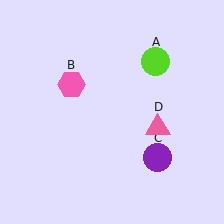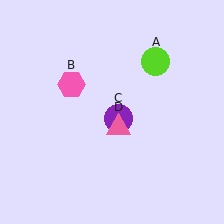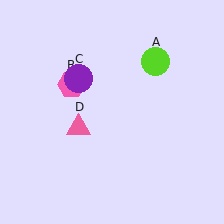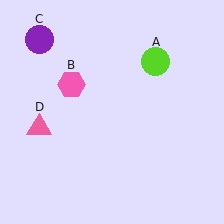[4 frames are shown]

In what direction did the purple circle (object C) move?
The purple circle (object C) moved up and to the left.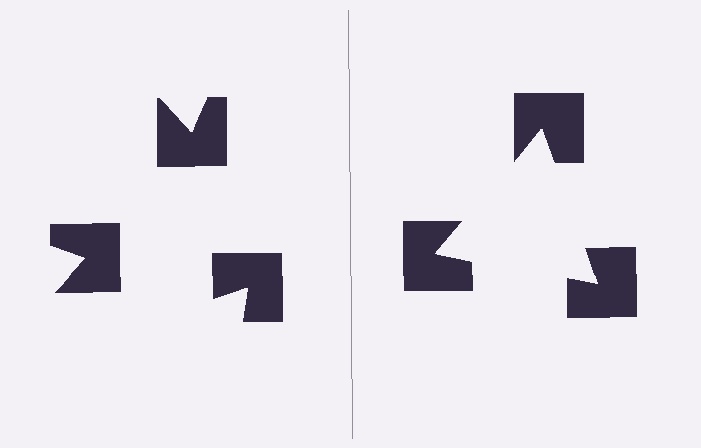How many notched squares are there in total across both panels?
6 — 3 on each side.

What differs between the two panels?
The notched squares are positioned identically on both sides; only the wedge orientations differ. On the right they align to a triangle; on the left they are misaligned.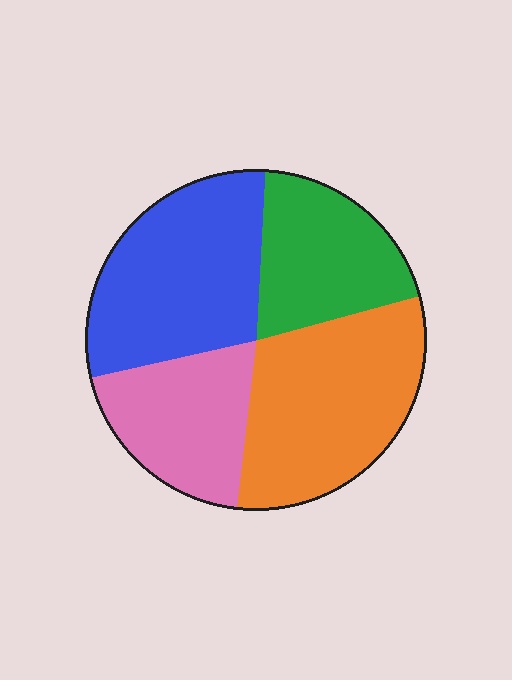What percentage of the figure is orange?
Orange takes up between a quarter and a half of the figure.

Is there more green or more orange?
Orange.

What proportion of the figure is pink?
Pink takes up about one fifth (1/5) of the figure.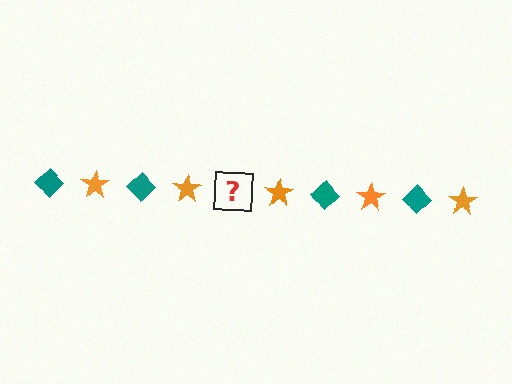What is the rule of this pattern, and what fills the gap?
The rule is that the pattern alternates between teal diamond and orange star. The gap should be filled with a teal diamond.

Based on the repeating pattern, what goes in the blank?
The blank should be a teal diamond.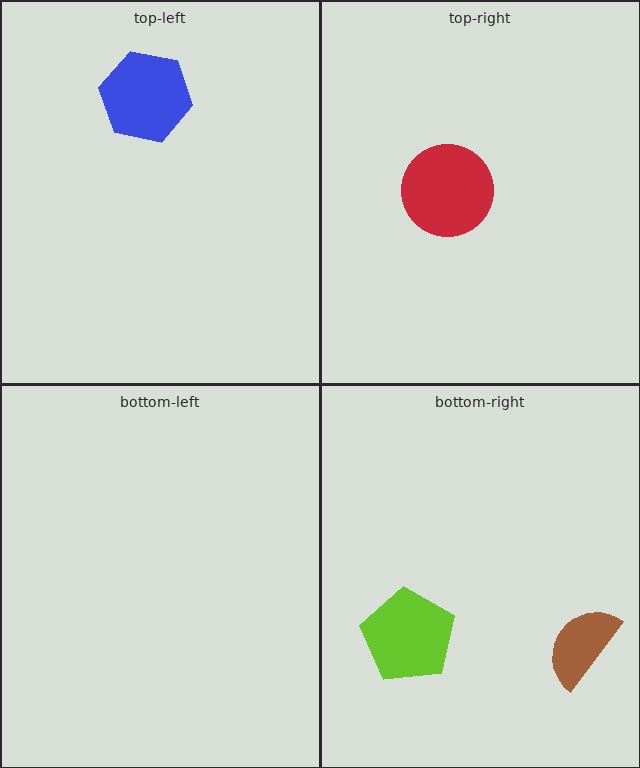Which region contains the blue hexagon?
The top-left region.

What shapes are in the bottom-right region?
The brown semicircle, the lime pentagon.